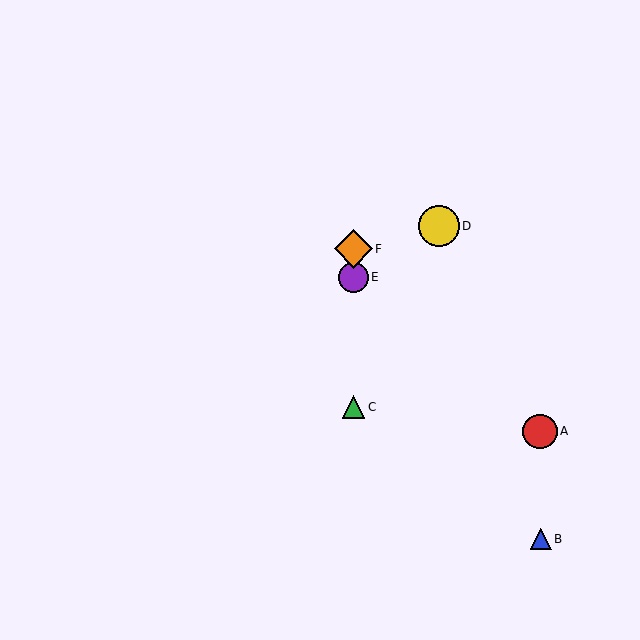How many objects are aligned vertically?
3 objects (C, E, F) are aligned vertically.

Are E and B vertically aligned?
No, E is at x≈353 and B is at x≈541.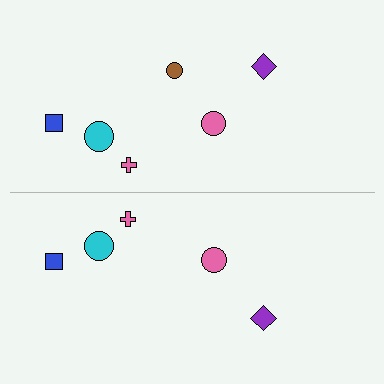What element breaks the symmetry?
A brown circle is missing from the bottom side.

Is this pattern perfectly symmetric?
No, the pattern is not perfectly symmetric. A brown circle is missing from the bottom side.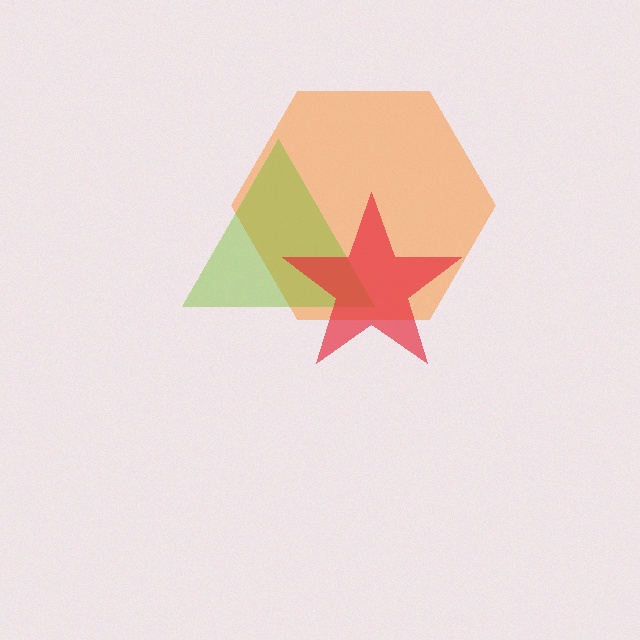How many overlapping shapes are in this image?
There are 3 overlapping shapes in the image.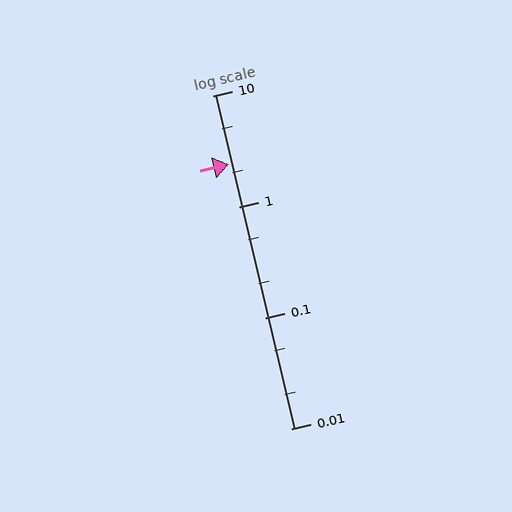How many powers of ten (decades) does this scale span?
The scale spans 3 decades, from 0.01 to 10.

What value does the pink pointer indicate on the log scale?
The pointer indicates approximately 2.4.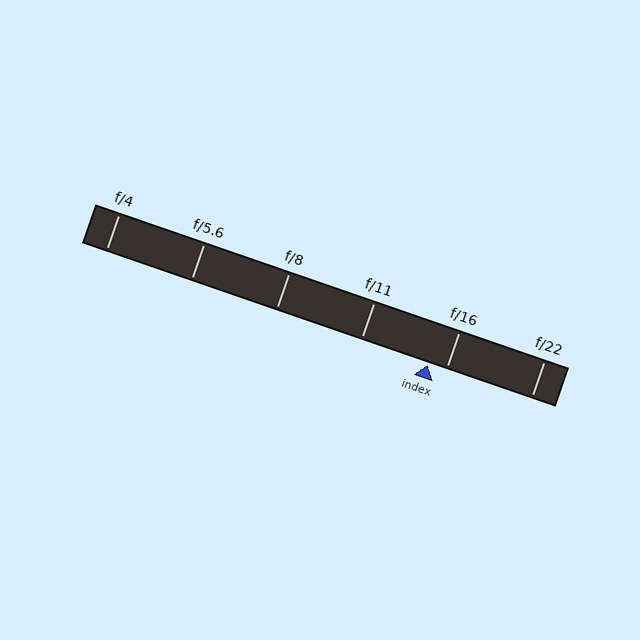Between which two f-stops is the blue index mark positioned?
The index mark is between f/11 and f/16.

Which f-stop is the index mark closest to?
The index mark is closest to f/16.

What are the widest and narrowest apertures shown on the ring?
The widest aperture shown is f/4 and the narrowest is f/22.